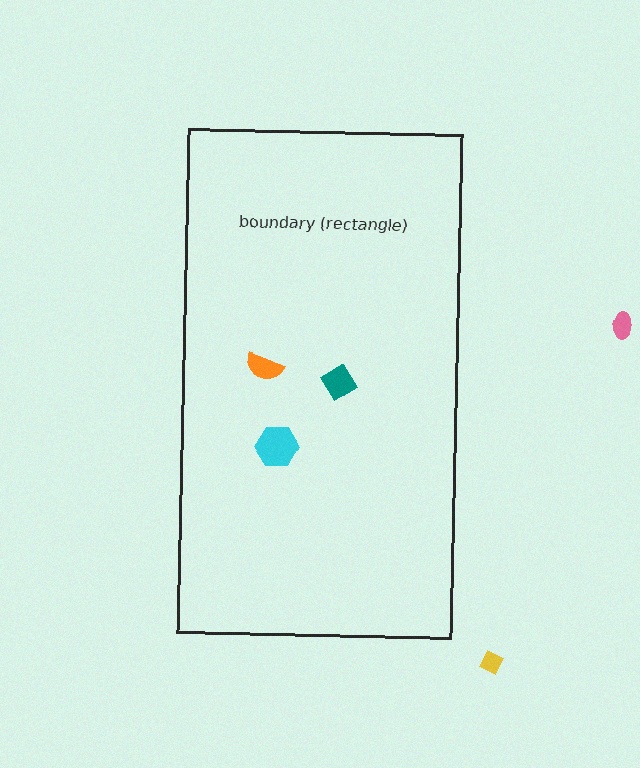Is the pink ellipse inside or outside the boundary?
Outside.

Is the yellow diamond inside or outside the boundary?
Outside.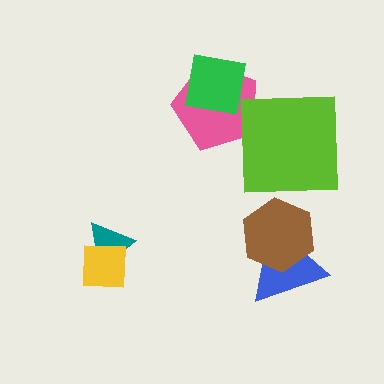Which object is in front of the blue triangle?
The brown hexagon is in front of the blue triangle.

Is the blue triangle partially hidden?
Yes, it is partially covered by another shape.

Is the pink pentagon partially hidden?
Yes, it is partially covered by another shape.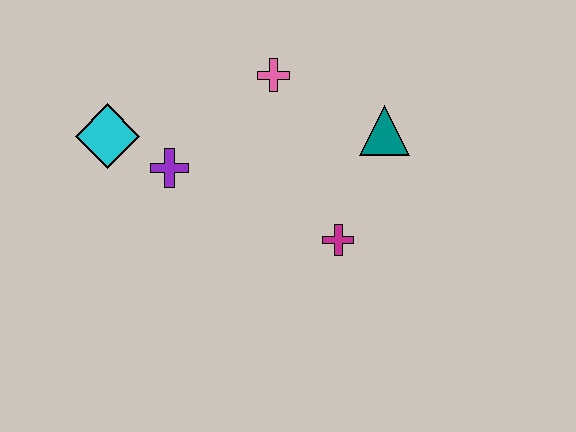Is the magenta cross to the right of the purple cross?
Yes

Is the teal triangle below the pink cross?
Yes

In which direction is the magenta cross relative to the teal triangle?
The magenta cross is below the teal triangle.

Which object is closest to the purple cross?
The cyan diamond is closest to the purple cross.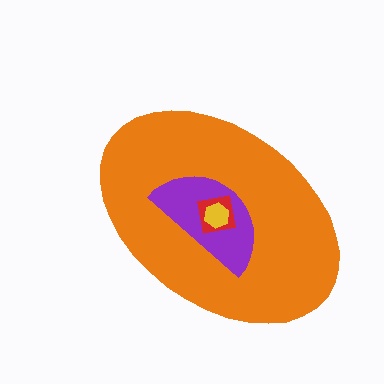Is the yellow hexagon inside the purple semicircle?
Yes.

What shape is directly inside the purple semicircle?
The red square.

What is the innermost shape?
The yellow hexagon.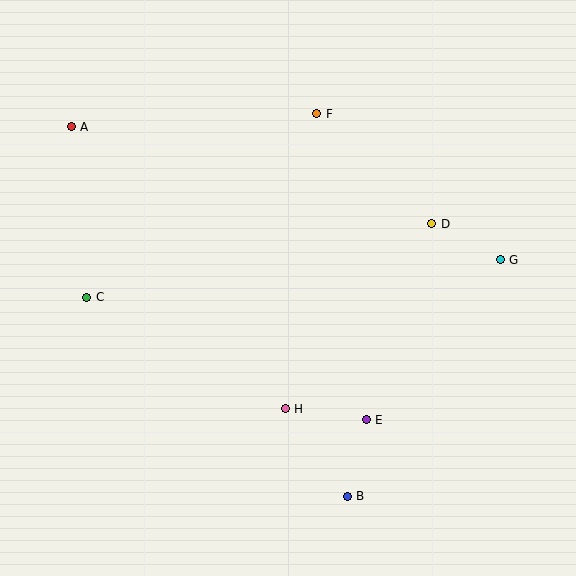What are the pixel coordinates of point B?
Point B is at (347, 496).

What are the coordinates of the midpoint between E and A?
The midpoint between E and A is at (219, 273).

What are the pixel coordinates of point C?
Point C is at (87, 297).